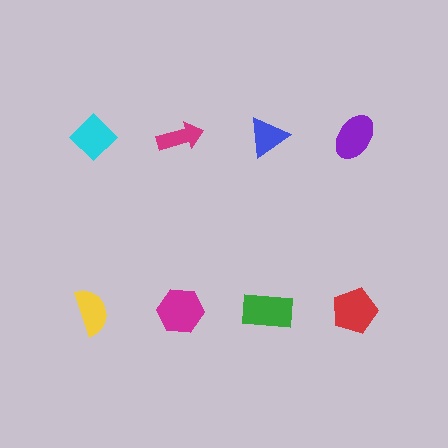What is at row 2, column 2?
A magenta hexagon.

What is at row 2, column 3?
A green rectangle.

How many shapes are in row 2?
4 shapes.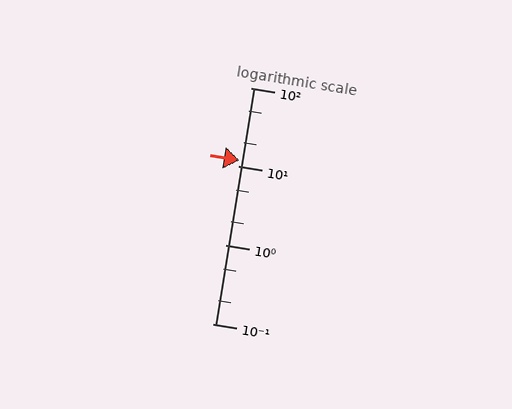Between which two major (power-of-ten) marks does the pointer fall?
The pointer is between 10 and 100.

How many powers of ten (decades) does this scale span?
The scale spans 3 decades, from 0.1 to 100.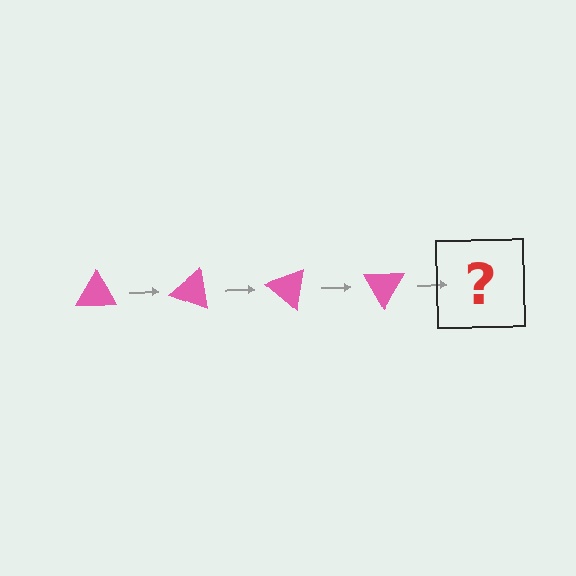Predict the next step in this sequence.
The next step is a pink triangle rotated 80 degrees.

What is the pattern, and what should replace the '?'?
The pattern is that the triangle rotates 20 degrees each step. The '?' should be a pink triangle rotated 80 degrees.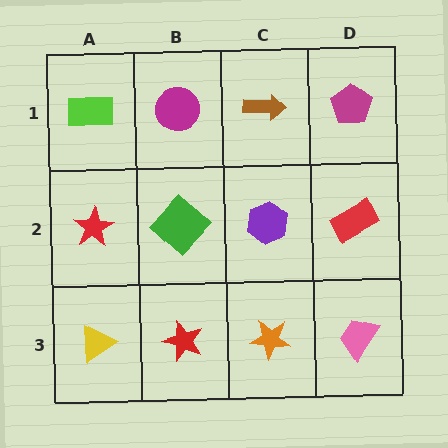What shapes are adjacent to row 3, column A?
A red star (row 2, column A), a red star (row 3, column B).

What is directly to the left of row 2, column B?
A red star.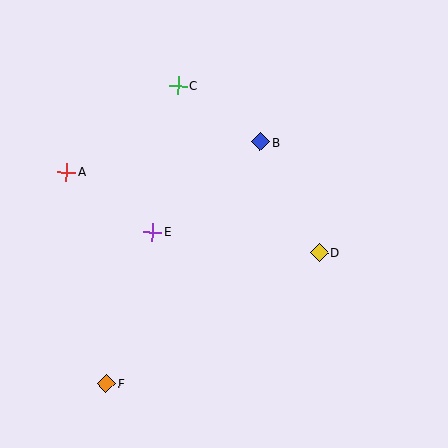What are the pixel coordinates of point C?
Point C is at (178, 85).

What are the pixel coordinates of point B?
Point B is at (261, 142).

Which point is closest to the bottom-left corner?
Point F is closest to the bottom-left corner.